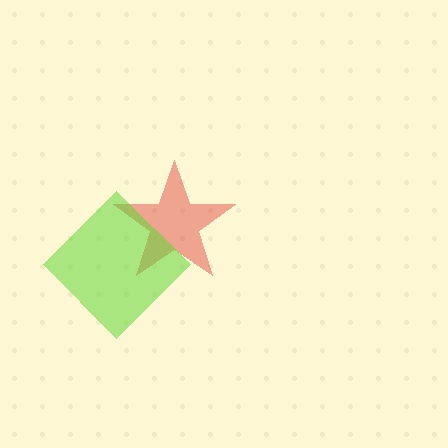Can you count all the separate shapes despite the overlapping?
Yes, there are 2 separate shapes.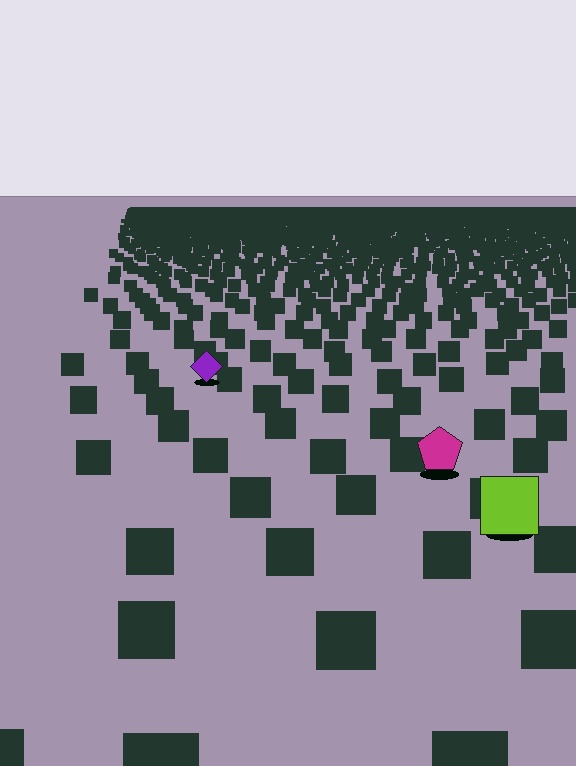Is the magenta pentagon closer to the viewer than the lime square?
No. The lime square is closer — you can tell from the texture gradient: the ground texture is coarser near it.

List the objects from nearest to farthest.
From nearest to farthest: the lime square, the magenta pentagon, the purple diamond.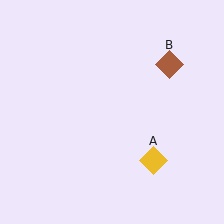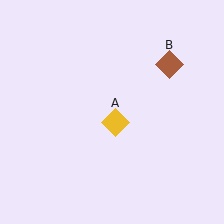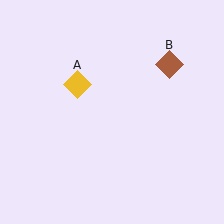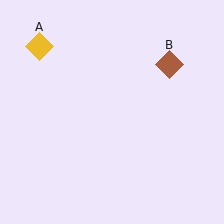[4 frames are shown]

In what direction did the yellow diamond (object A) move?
The yellow diamond (object A) moved up and to the left.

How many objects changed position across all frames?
1 object changed position: yellow diamond (object A).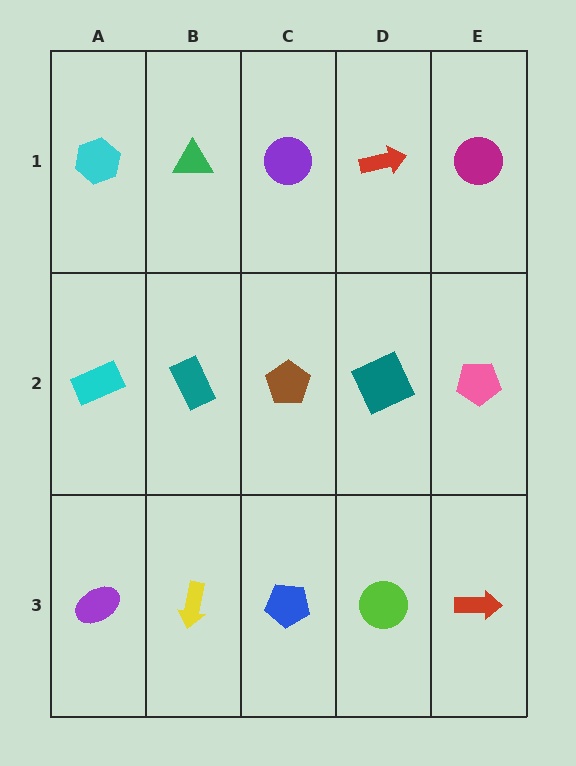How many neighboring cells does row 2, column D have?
4.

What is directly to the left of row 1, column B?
A cyan hexagon.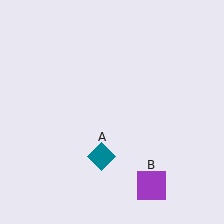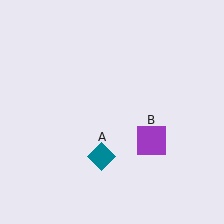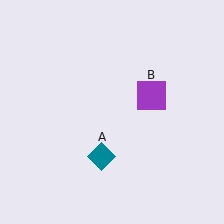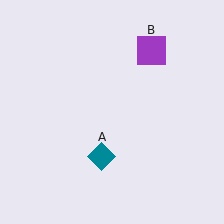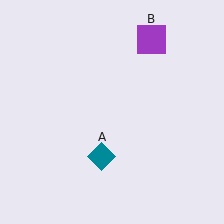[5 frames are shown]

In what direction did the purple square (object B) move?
The purple square (object B) moved up.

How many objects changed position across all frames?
1 object changed position: purple square (object B).